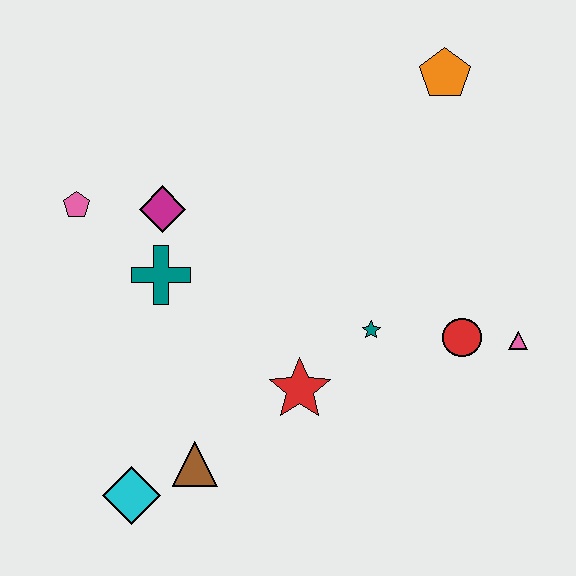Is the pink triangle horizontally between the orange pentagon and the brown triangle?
No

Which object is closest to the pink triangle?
The red circle is closest to the pink triangle.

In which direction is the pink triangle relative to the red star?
The pink triangle is to the right of the red star.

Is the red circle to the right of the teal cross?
Yes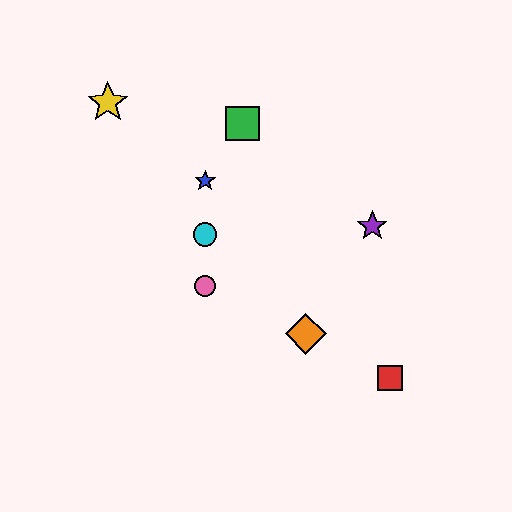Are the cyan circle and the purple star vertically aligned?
No, the cyan circle is at x≈205 and the purple star is at x≈372.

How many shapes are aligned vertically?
3 shapes (the blue star, the cyan circle, the pink circle) are aligned vertically.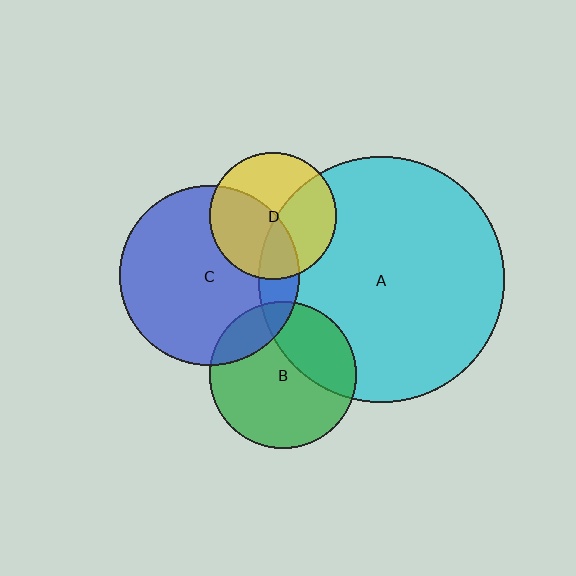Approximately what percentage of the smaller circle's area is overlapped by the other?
Approximately 40%.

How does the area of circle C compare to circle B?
Approximately 1.5 times.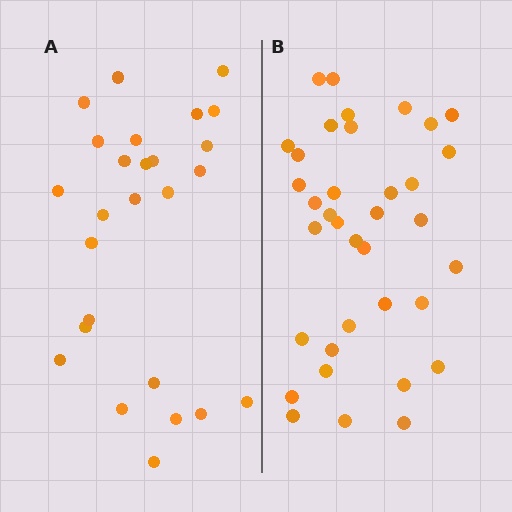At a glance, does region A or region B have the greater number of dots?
Region B (the right region) has more dots.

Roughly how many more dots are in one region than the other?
Region B has roughly 10 or so more dots than region A.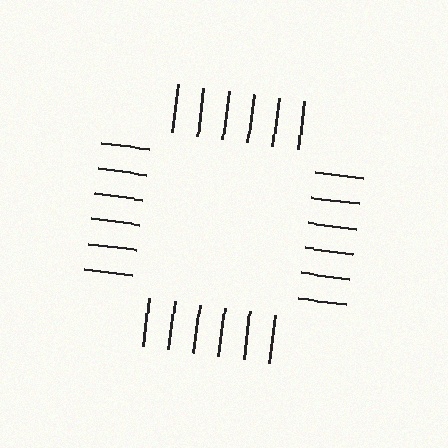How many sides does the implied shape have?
4 sides — the line-ends trace a square.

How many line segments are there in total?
24 — 6 along each of the 4 edges.